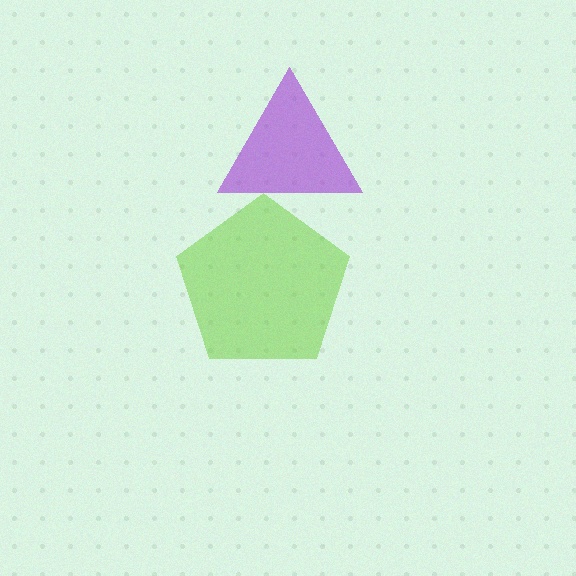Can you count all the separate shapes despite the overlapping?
Yes, there are 2 separate shapes.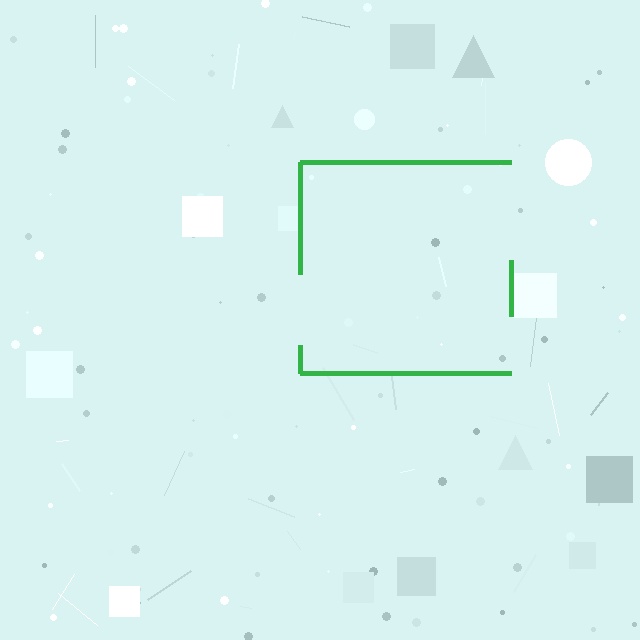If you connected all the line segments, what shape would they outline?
They would outline a square.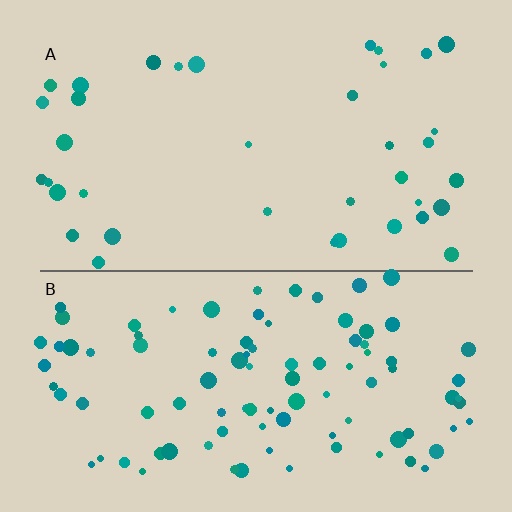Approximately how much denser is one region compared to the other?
Approximately 2.6× — region B over region A.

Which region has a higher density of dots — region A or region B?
B (the bottom).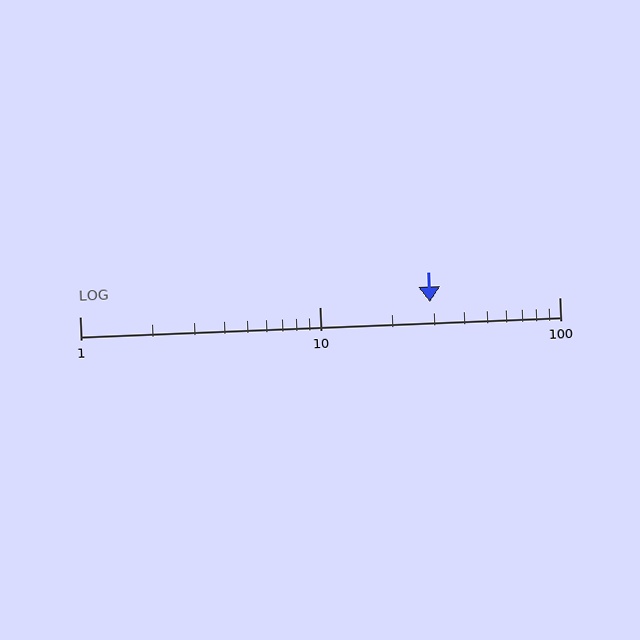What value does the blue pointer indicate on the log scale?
The pointer indicates approximately 29.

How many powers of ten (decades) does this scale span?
The scale spans 2 decades, from 1 to 100.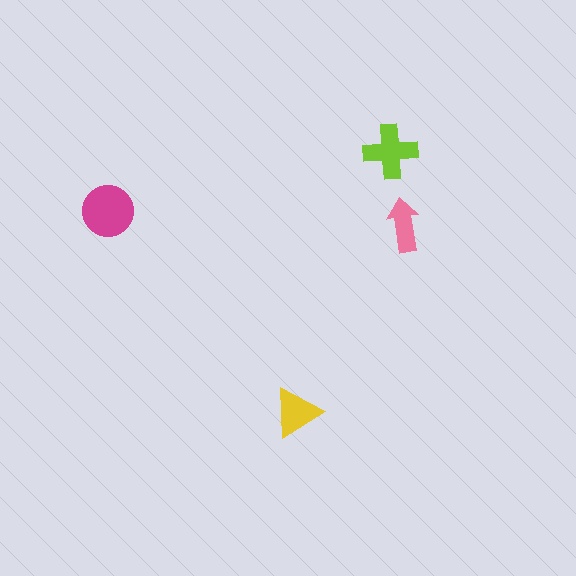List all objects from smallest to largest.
The pink arrow, the yellow triangle, the lime cross, the magenta circle.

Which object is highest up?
The lime cross is topmost.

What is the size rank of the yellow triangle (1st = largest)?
3rd.